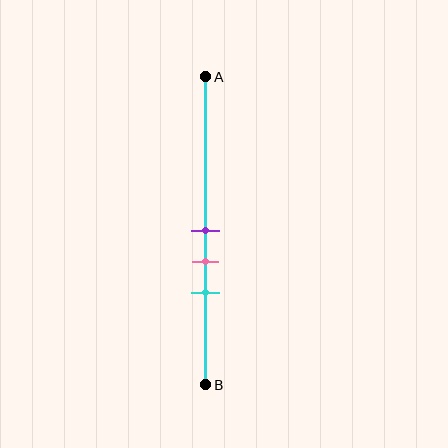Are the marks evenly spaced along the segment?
Yes, the marks are approximately evenly spaced.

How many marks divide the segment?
There are 3 marks dividing the segment.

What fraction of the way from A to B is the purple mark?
The purple mark is approximately 50% (0.5) of the way from A to B.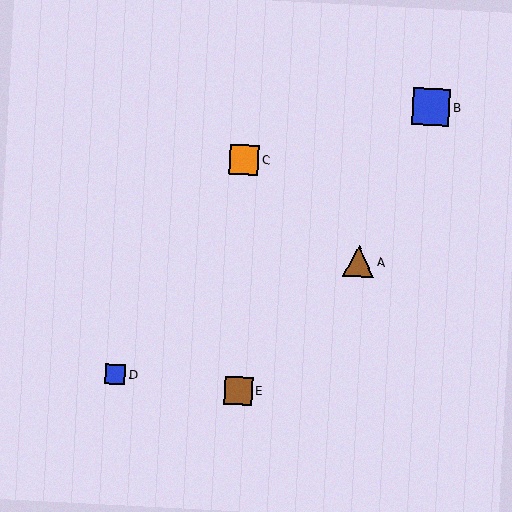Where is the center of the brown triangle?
The center of the brown triangle is at (359, 261).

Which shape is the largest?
The blue square (labeled B) is the largest.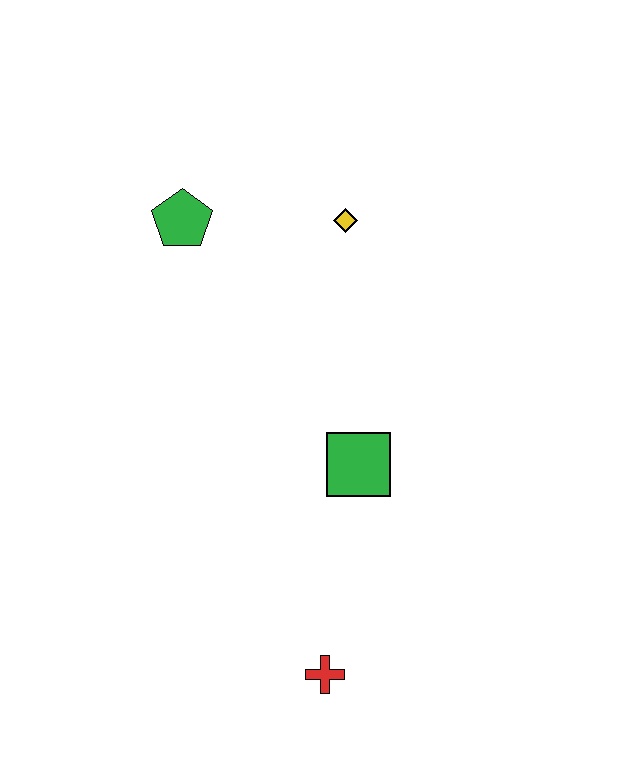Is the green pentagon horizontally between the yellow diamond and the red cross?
No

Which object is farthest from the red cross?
The green pentagon is farthest from the red cross.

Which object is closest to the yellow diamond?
The green pentagon is closest to the yellow diamond.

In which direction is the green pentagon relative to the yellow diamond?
The green pentagon is to the left of the yellow diamond.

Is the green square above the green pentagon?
No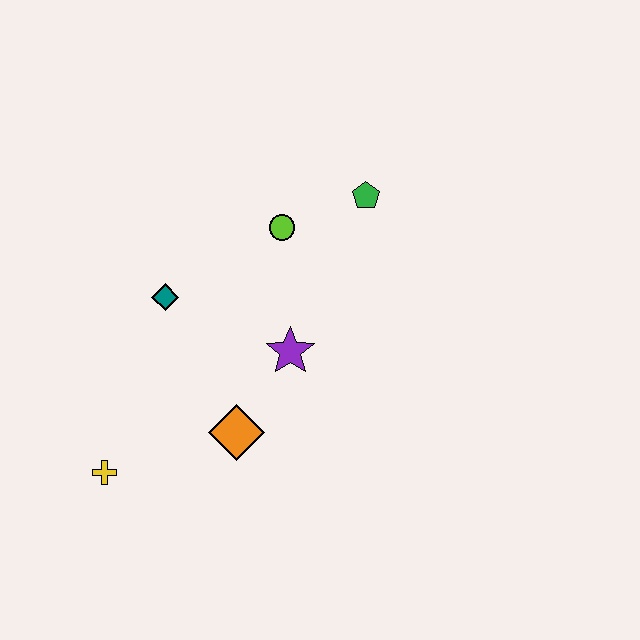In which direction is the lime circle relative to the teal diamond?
The lime circle is to the right of the teal diamond.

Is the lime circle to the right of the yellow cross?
Yes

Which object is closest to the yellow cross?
The orange diamond is closest to the yellow cross.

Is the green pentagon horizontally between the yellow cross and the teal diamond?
No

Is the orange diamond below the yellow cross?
No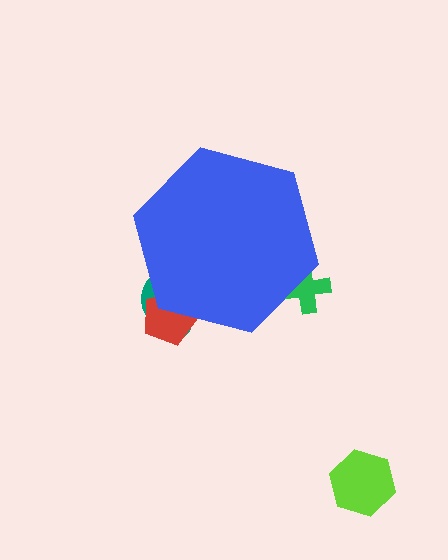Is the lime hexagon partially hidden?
No, the lime hexagon is fully visible.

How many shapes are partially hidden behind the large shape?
3 shapes are partially hidden.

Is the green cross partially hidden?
Yes, the green cross is partially hidden behind the blue hexagon.